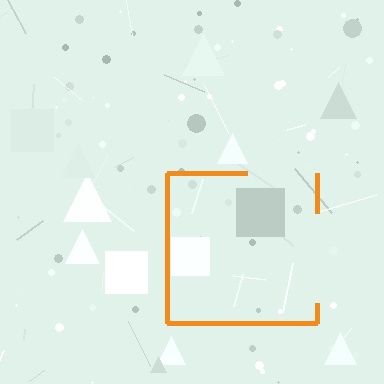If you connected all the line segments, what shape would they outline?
They would outline a square.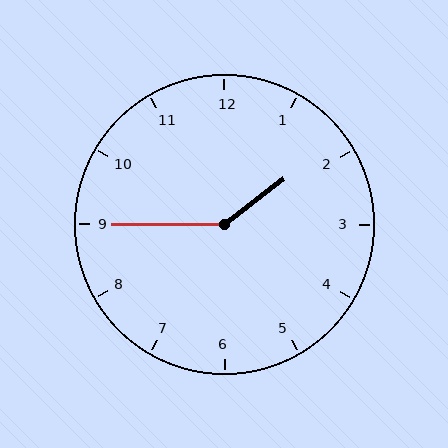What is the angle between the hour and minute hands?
Approximately 142 degrees.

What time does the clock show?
1:45.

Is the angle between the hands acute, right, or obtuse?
It is obtuse.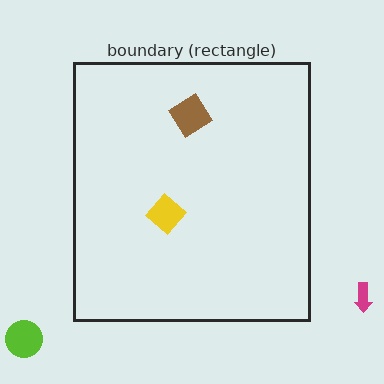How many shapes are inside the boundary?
2 inside, 2 outside.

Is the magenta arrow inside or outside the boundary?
Outside.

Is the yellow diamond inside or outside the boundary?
Inside.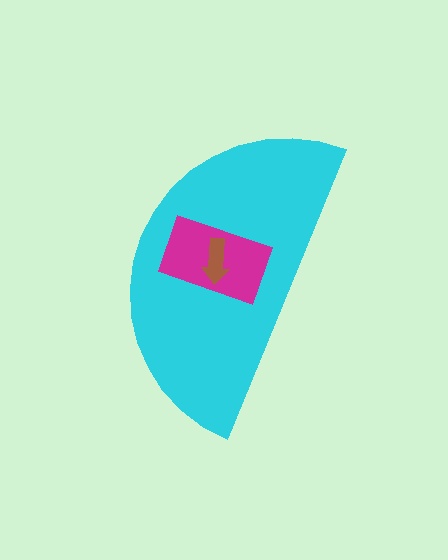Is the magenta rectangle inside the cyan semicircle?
Yes.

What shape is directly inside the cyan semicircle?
The magenta rectangle.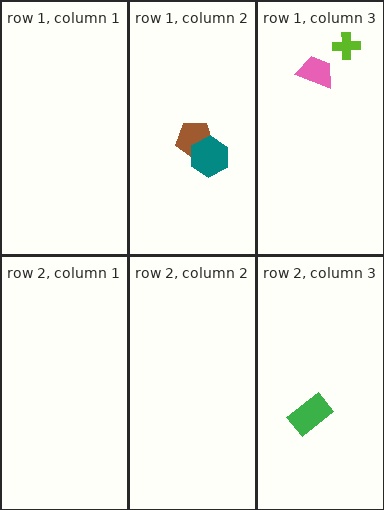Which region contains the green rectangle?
The row 2, column 3 region.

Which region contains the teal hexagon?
The row 1, column 2 region.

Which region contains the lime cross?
The row 1, column 3 region.